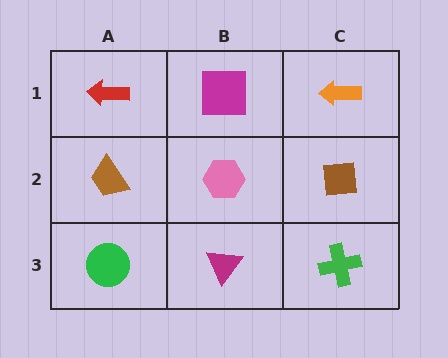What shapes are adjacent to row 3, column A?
A brown trapezoid (row 2, column A), a magenta triangle (row 3, column B).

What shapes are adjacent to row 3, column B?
A pink hexagon (row 2, column B), a green circle (row 3, column A), a green cross (row 3, column C).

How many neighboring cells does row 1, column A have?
2.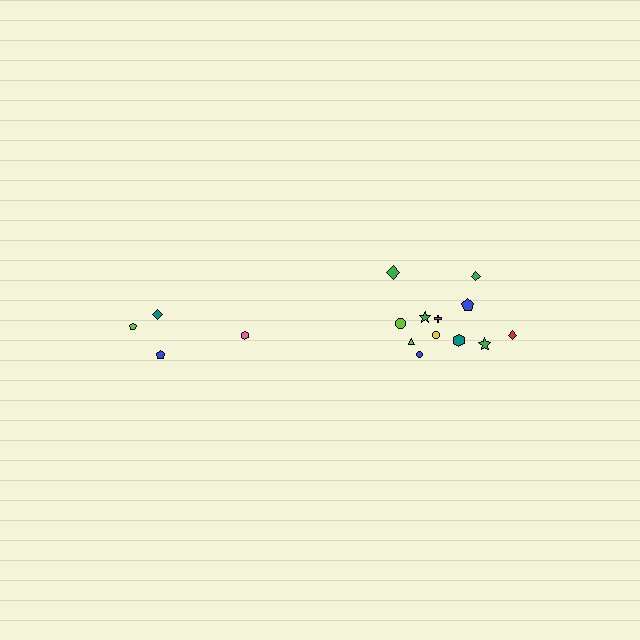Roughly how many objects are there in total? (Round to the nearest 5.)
Roughly 15 objects in total.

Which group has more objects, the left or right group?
The right group.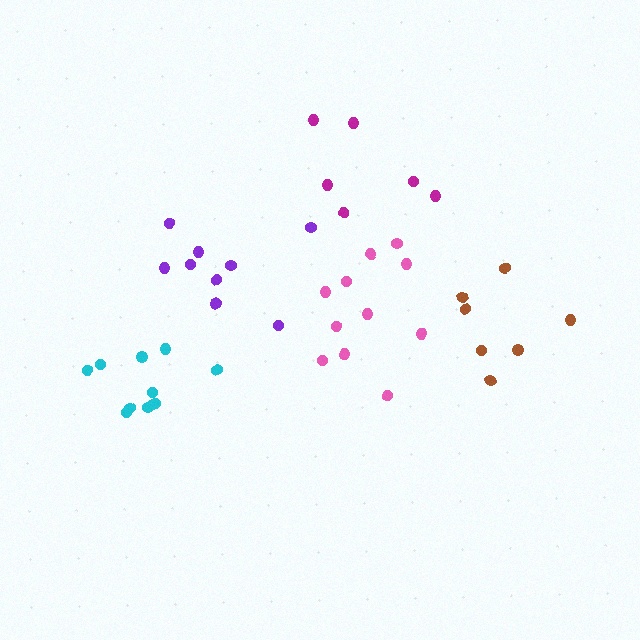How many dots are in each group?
Group 1: 11 dots, Group 2: 11 dots, Group 3: 6 dots, Group 4: 9 dots, Group 5: 7 dots (44 total).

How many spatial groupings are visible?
There are 5 spatial groupings.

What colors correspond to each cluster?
The clusters are colored: pink, cyan, magenta, purple, brown.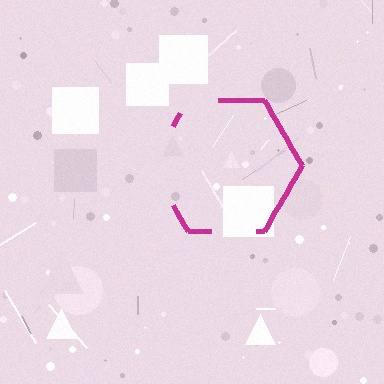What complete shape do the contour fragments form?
The contour fragments form a hexagon.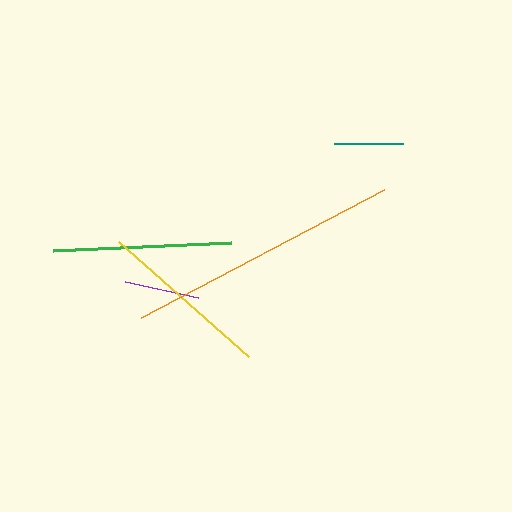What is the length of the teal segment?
The teal segment is approximately 70 pixels long.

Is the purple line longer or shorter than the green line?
The green line is longer than the purple line.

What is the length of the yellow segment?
The yellow segment is approximately 174 pixels long.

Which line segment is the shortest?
The teal line is the shortest at approximately 70 pixels.